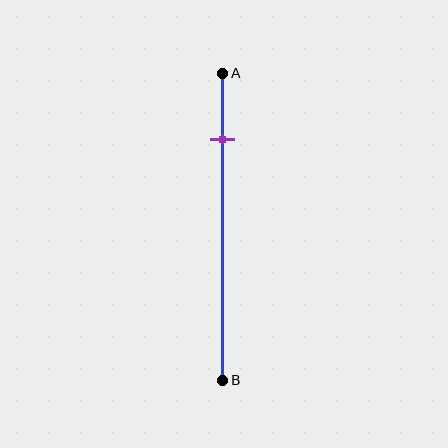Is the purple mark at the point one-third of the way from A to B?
No, the mark is at about 20% from A, not at the 33% one-third point.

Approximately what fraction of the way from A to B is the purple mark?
The purple mark is approximately 20% of the way from A to B.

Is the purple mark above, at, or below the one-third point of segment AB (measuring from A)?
The purple mark is above the one-third point of segment AB.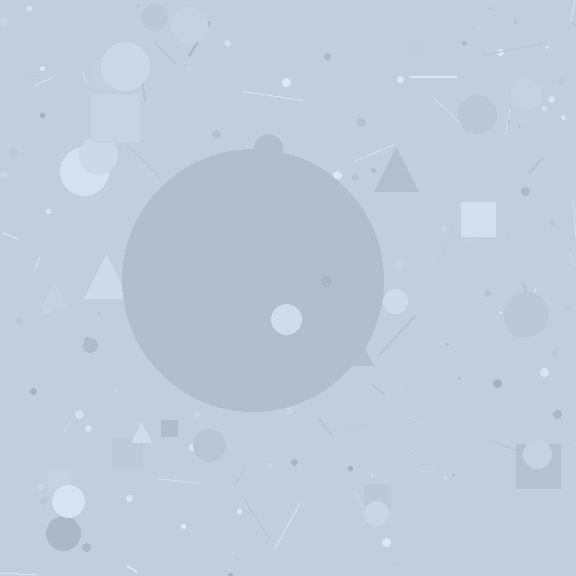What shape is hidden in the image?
A circle is hidden in the image.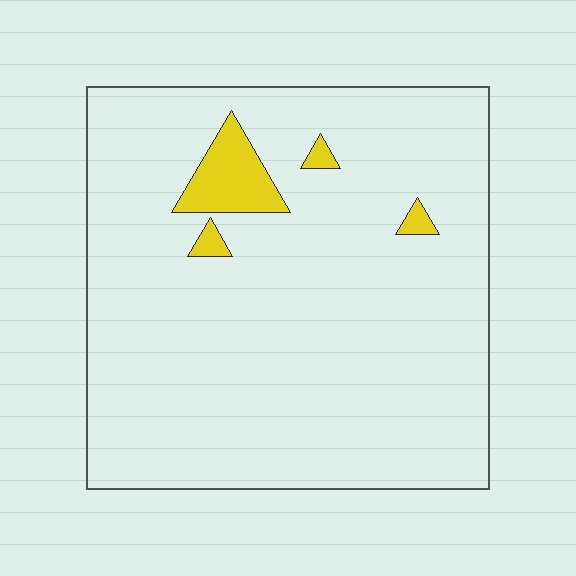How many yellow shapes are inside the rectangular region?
4.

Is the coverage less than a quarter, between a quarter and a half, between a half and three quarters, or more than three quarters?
Less than a quarter.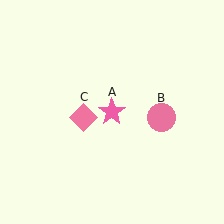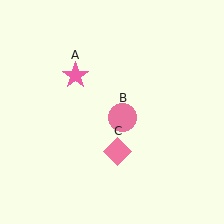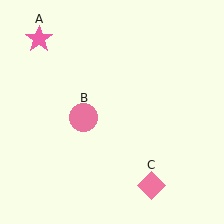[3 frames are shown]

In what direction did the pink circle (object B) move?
The pink circle (object B) moved left.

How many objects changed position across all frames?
3 objects changed position: pink star (object A), pink circle (object B), pink diamond (object C).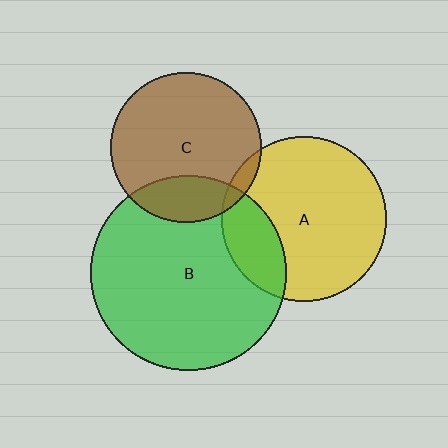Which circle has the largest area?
Circle B (green).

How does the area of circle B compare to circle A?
Approximately 1.4 times.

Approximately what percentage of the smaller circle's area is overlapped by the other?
Approximately 20%.